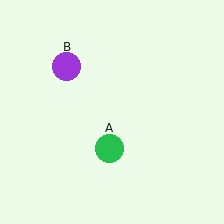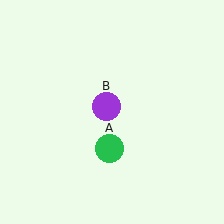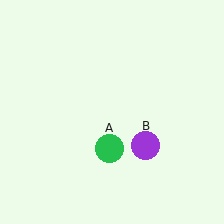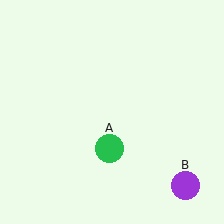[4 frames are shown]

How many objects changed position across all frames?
1 object changed position: purple circle (object B).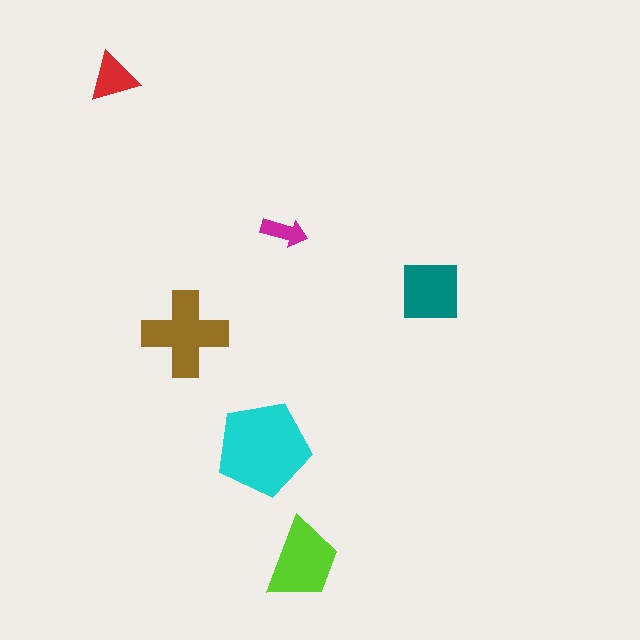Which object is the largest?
The cyan pentagon.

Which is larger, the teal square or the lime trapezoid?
The lime trapezoid.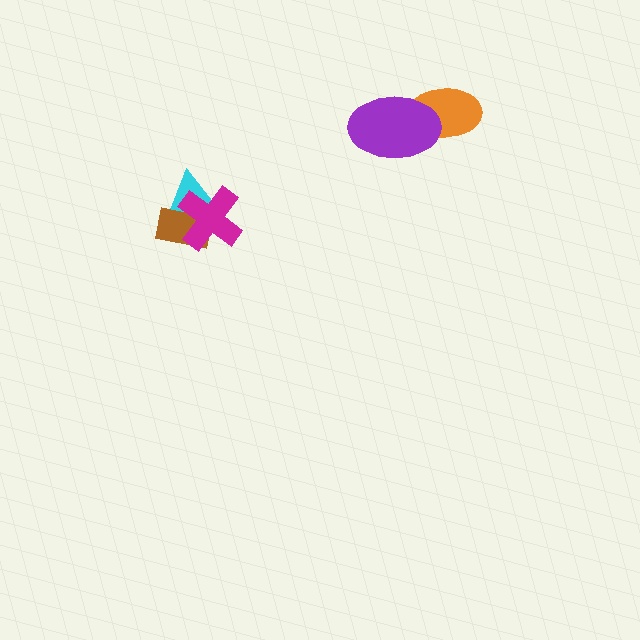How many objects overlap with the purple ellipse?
1 object overlaps with the purple ellipse.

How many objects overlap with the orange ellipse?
1 object overlaps with the orange ellipse.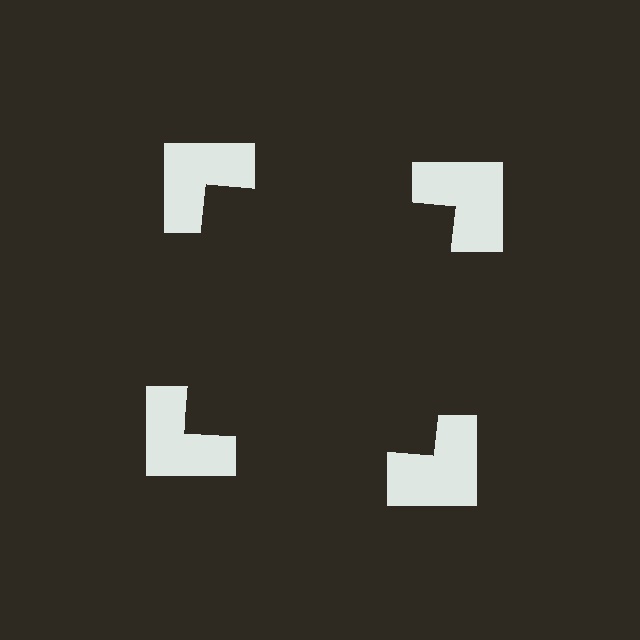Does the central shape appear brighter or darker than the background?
It typically appears slightly darker than the background, even though no actual brightness change is drawn.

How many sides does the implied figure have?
4 sides.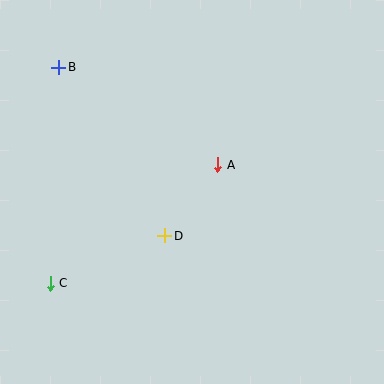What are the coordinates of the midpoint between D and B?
The midpoint between D and B is at (112, 151).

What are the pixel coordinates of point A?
Point A is at (218, 165).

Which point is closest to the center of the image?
Point A at (218, 165) is closest to the center.